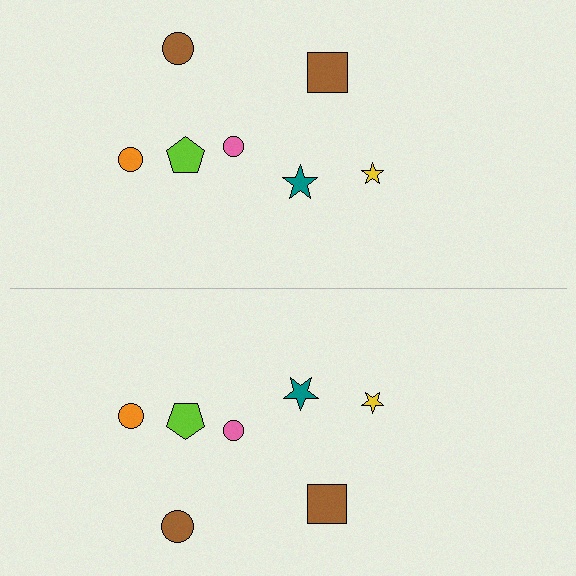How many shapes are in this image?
There are 14 shapes in this image.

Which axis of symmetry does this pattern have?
The pattern has a horizontal axis of symmetry running through the center of the image.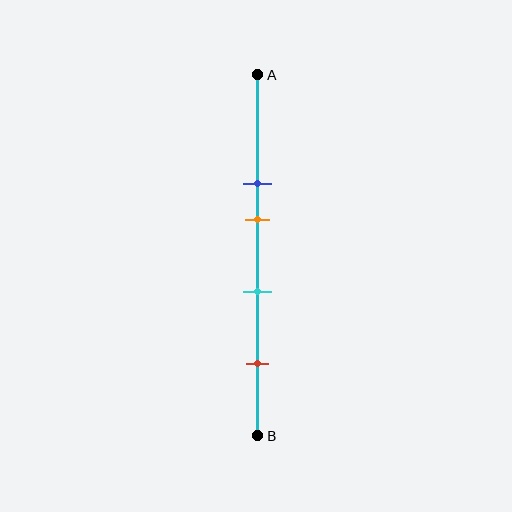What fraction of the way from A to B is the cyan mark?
The cyan mark is approximately 60% (0.6) of the way from A to B.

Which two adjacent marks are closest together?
The blue and orange marks are the closest adjacent pair.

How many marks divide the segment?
There are 4 marks dividing the segment.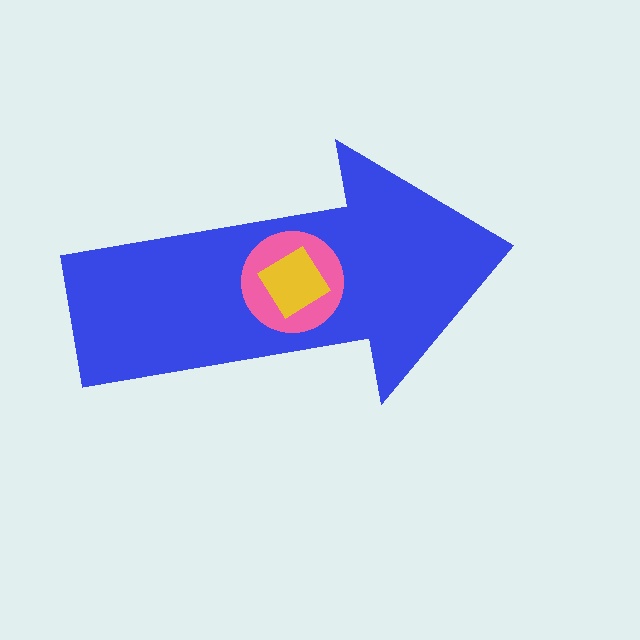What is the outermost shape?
The blue arrow.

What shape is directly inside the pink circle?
The yellow diamond.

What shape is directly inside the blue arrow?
The pink circle.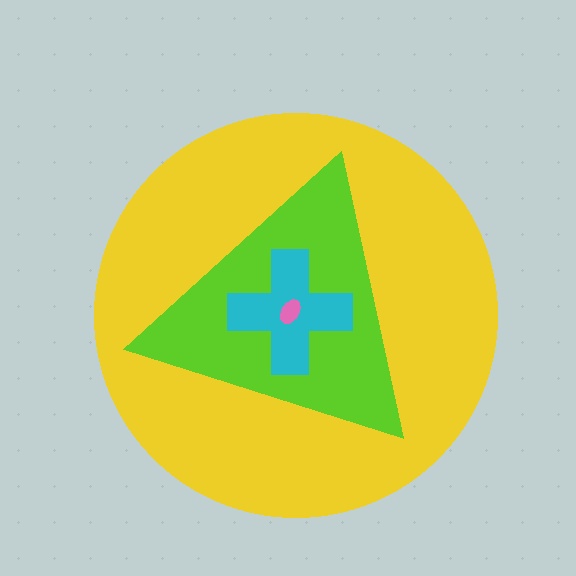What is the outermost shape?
The yellow circle.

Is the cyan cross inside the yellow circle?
Yes.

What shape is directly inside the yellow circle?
The lime triangle.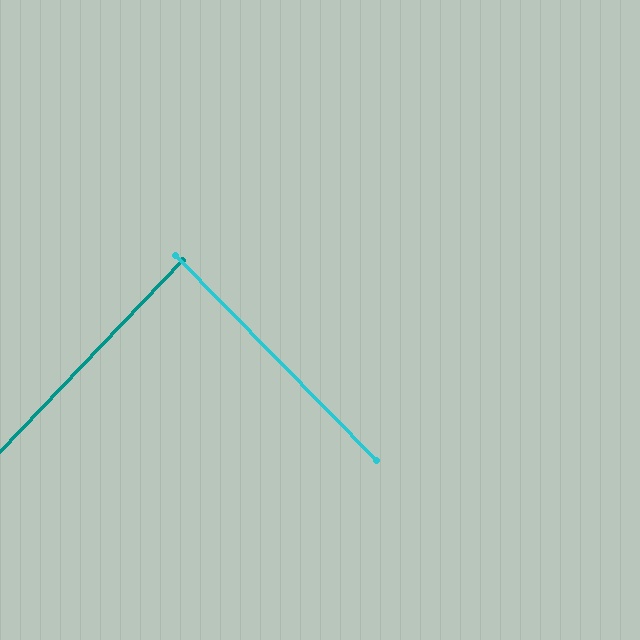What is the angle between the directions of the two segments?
Approximately 88 degrees.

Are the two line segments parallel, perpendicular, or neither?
Perpendicular — they meet at approximately 88°.